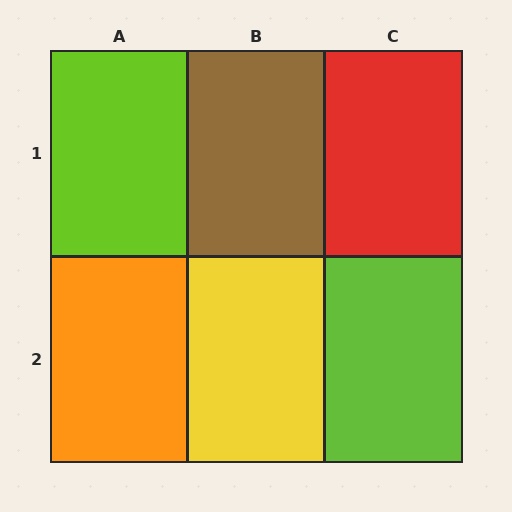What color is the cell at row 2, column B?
Yellow.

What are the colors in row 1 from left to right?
Lime, brown, red.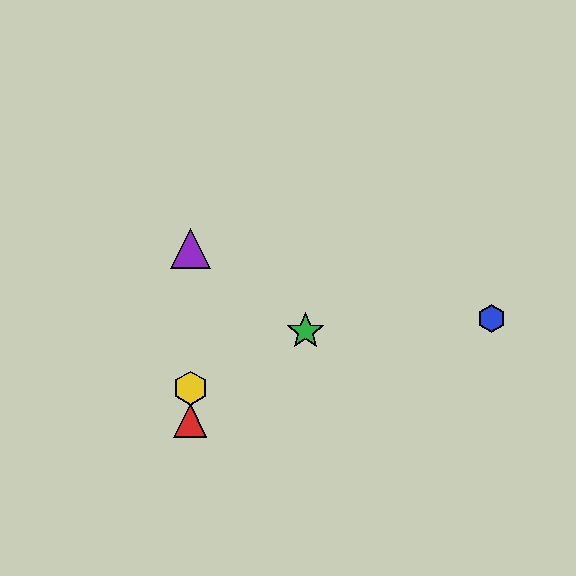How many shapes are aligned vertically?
3 shapes (the red triangle, the yellow hexagon, the purple triangle) are aligned vertically.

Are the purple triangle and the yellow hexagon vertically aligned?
Yes, both are at x≈190.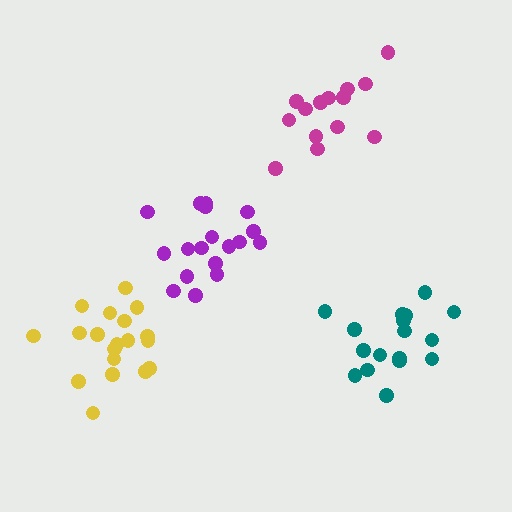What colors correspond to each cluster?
The clusters are colored: purple, magenta, yellow, teal.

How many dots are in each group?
Group 1: 18 dots, Group 2: 14 dots, Group 3: 19 dots, Group 4: 17 dots (68 total).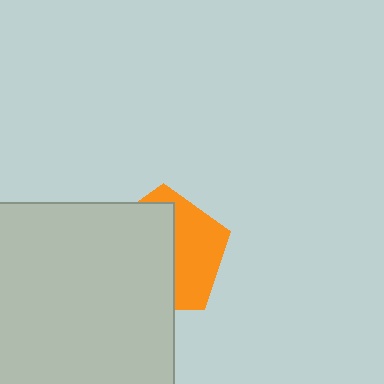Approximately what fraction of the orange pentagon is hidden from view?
Roughly 59% of the orange pentagon is hidden behind the light gray square.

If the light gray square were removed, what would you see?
You would see the complete orange pentagon.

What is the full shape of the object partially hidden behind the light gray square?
The partially hidden object is an orange pentagon.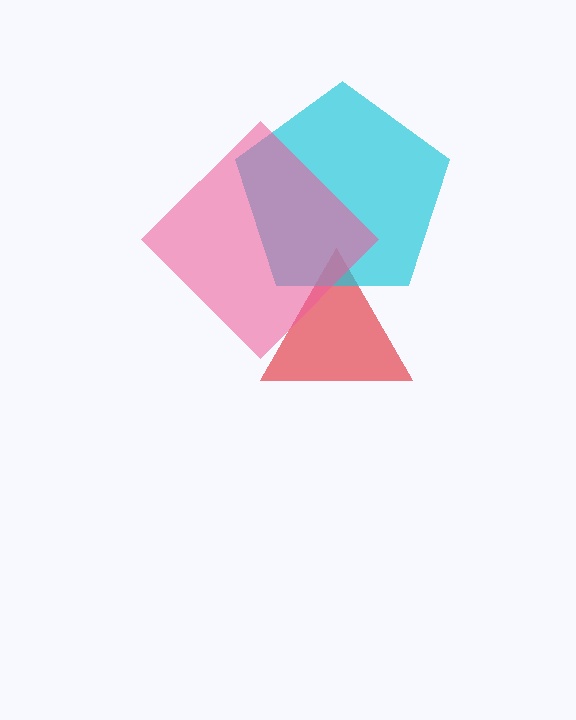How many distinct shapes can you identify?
There are 3 distinct shapes: a red triangle, a cyan pentagon, a pink diamond.